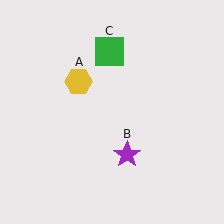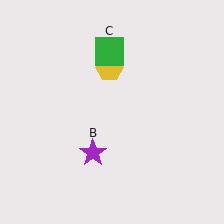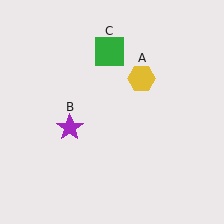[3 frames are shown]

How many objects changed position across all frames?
2 objects changed position: yellow hexagon (object A), purple star (object B).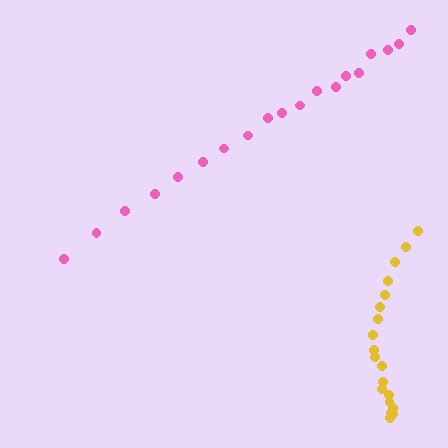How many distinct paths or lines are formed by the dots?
There are 2 distinct paths.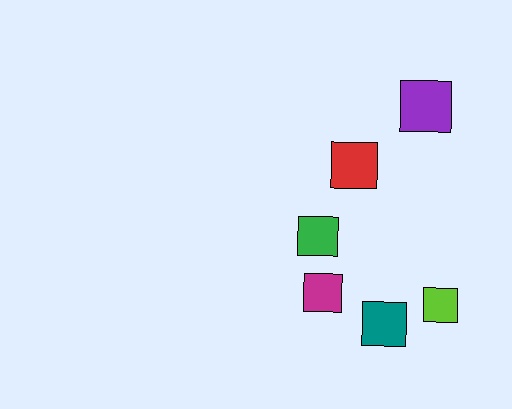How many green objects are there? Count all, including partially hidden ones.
There is 1 green object.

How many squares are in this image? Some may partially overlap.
There are 6 squares.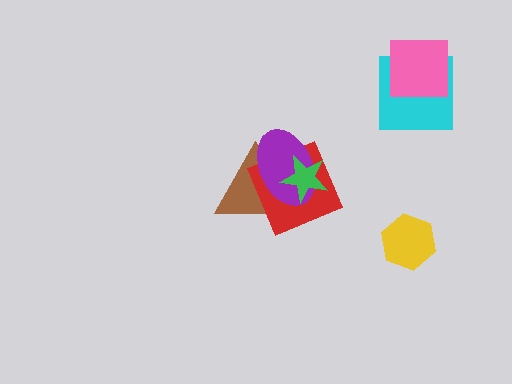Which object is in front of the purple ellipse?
The green star is in front of the purple ellipse.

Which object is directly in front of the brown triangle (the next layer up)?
The red square is directly in front of the brown triangle.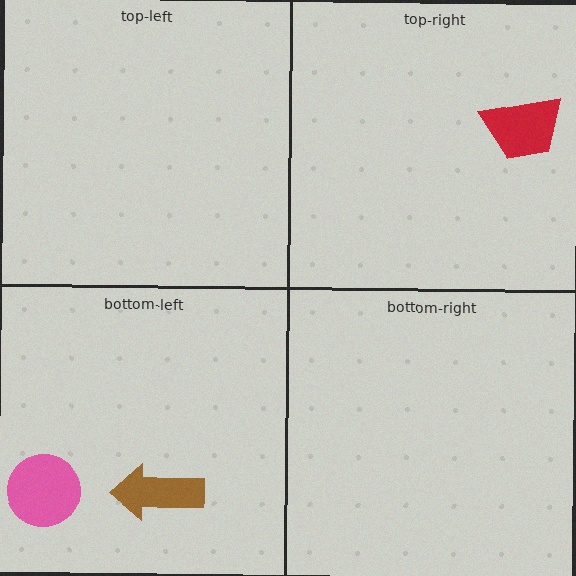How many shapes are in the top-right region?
1.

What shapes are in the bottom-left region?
The pink circle, the brown arrow.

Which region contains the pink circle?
The bottom-left region.